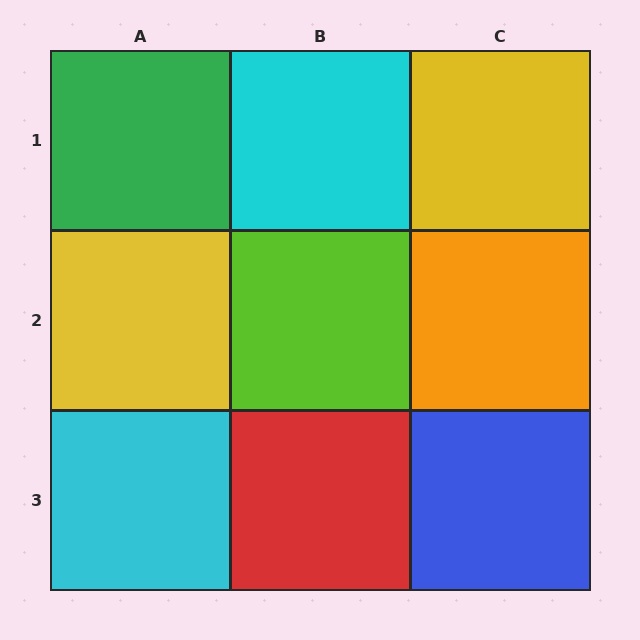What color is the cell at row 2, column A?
Yellow.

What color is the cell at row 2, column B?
Lime.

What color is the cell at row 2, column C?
Orange.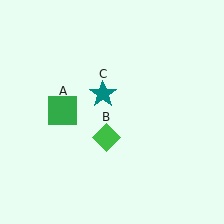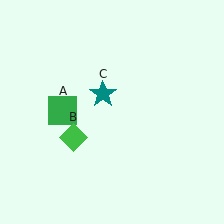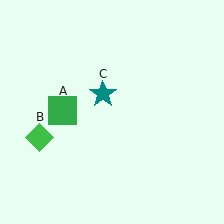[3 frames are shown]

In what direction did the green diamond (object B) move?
The green diamond (object B) moved left.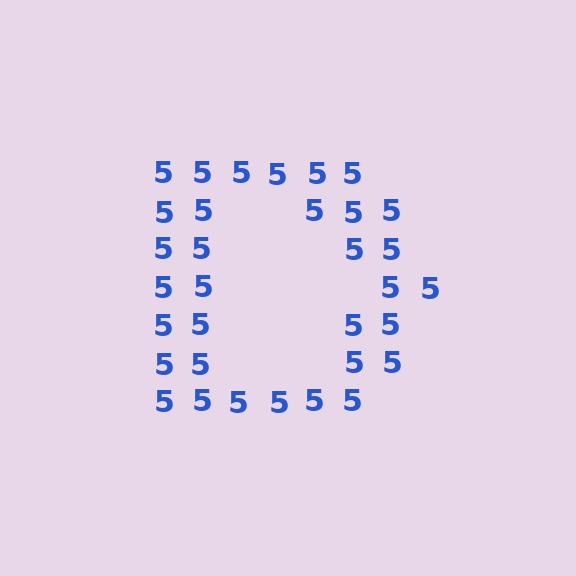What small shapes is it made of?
It is made of small digit 5's.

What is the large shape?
The large shape is the letter D.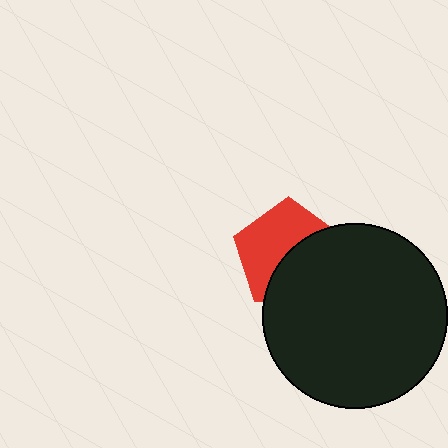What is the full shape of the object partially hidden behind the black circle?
The partially hidden object is a red pentagon.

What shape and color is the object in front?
The object in front is a black circle.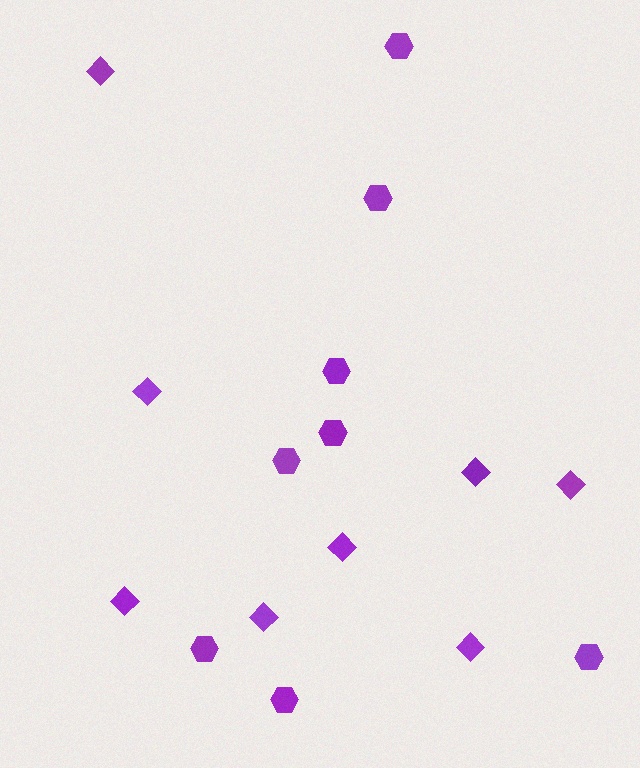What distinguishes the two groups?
There are 2 groups: one group of hexagons (8) and one group of diamonds (8).